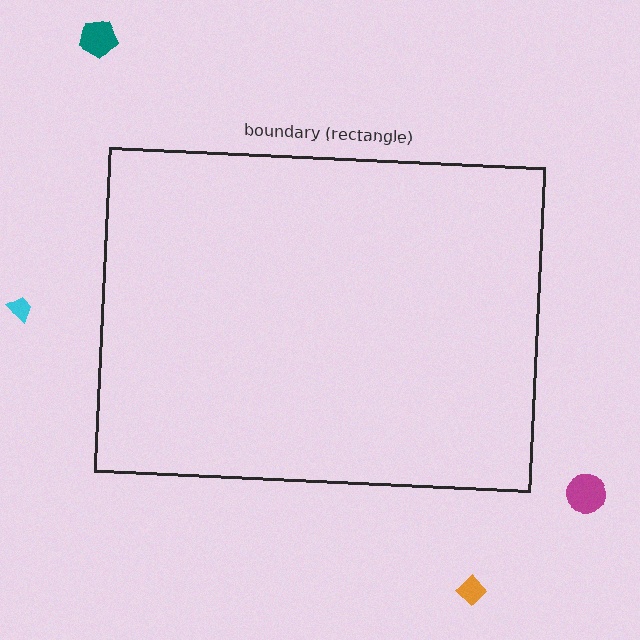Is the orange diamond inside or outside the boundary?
Outside.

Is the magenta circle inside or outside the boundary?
Outside.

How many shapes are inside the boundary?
0 inside, 4 outside.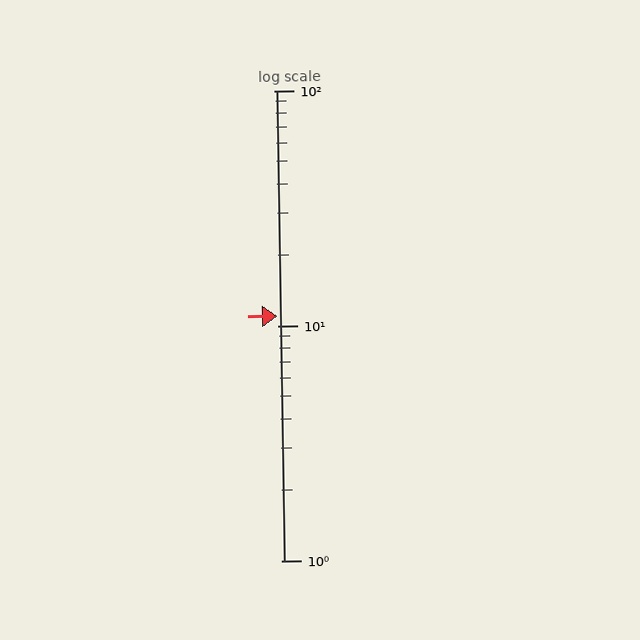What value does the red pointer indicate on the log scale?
The pointer indicates approximately 11.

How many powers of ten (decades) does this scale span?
The scale spans 2 decades, from 1 to 100.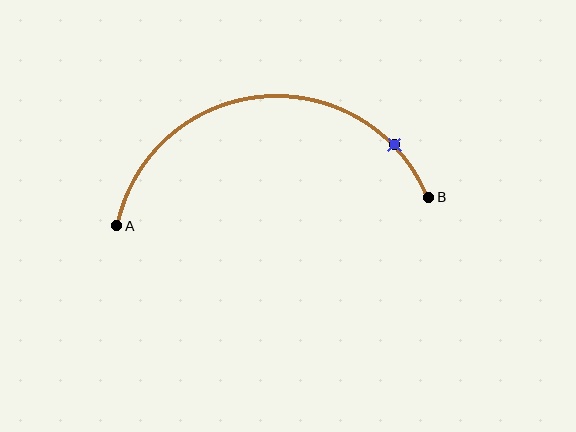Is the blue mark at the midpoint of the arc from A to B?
No. The blue mark lies on the arc but is closer to endpoint B. The arc midpoint would be at the point on the curve equidistant along the arc from both A and B.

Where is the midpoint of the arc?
The arc midpoint is the point on the curve farthest from the straight line joining A and B. It sits above that line.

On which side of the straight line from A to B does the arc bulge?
The arc bulges above the straight line connecting A and B.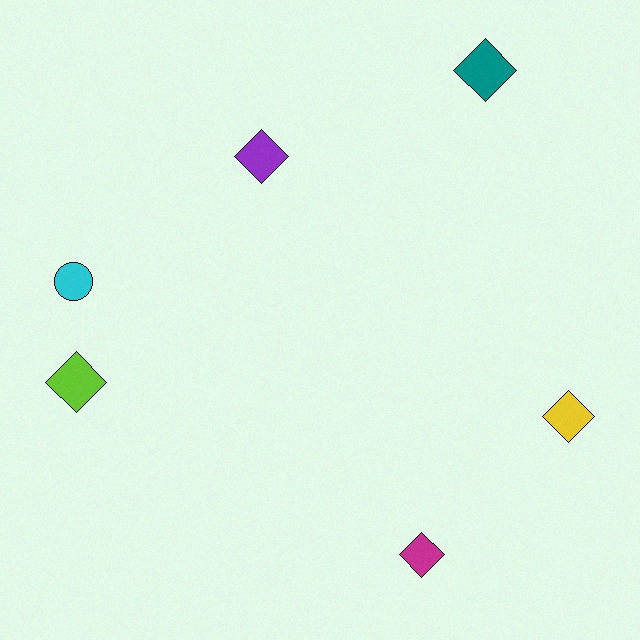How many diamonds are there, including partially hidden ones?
There are 5 diamonds.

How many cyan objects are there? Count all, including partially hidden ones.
There is 1 cyan object.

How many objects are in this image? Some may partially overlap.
There are 6 objects.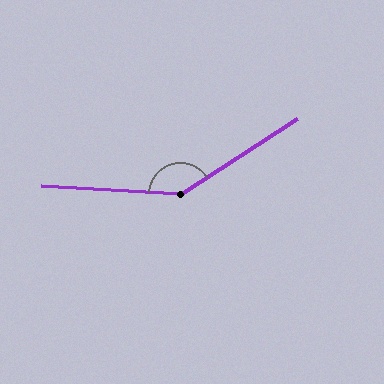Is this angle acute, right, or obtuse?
It is obtuse.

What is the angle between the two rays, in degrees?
Approximately 143 degrees.